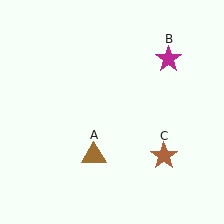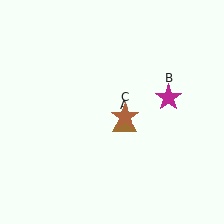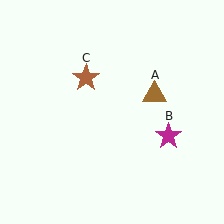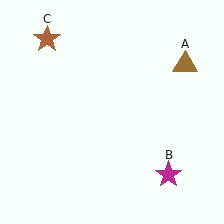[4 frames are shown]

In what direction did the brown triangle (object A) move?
The brown triangle (object A) moved up and to the right.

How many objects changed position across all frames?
3 objects changed position: brown triangle (object A), magenta star (object B), brown star (object C).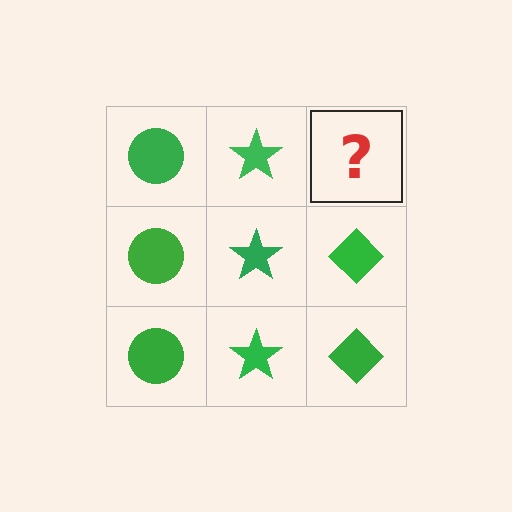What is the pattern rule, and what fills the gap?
The rule is that each column has a consistent shape. The gap should be filled with a green diamond.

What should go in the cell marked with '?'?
The missing cell should contain a green diamond.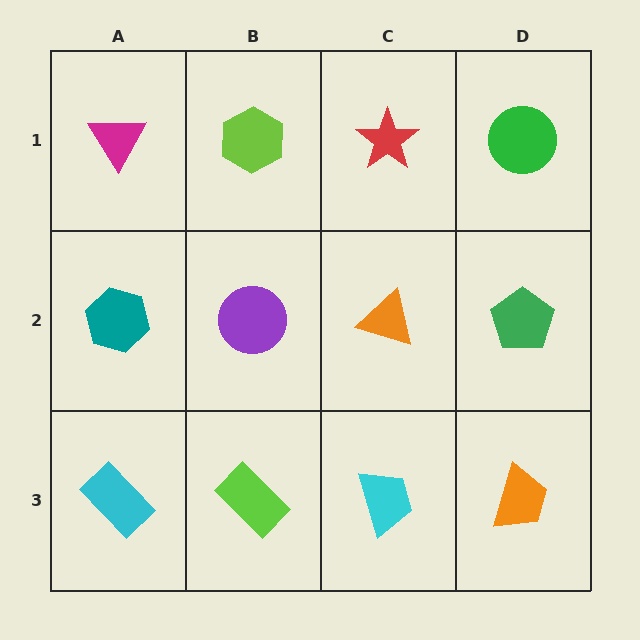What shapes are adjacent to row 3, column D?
A green pentagon (row 2, column D), a cyan trapezoid (row 3, column C).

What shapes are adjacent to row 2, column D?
A green circle (row 1, column D), an orange trapezoid (row 3, column D), an orange triangle (row 2, column C).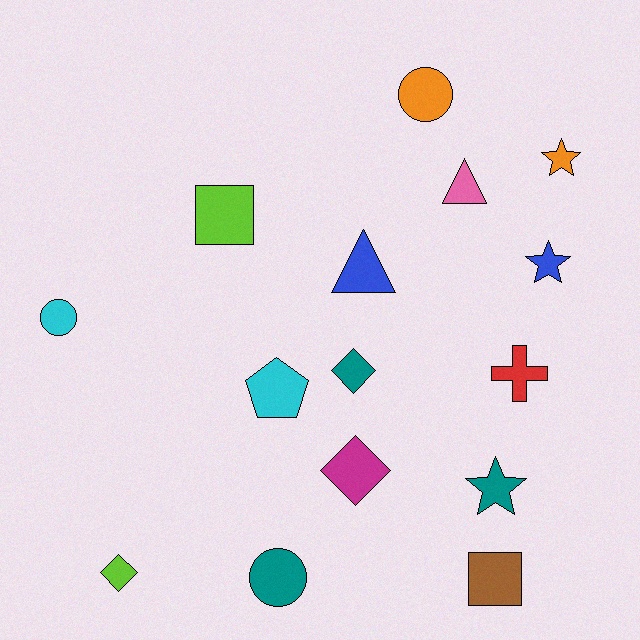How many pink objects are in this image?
There is 1 pink object.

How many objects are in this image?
There are 15 objects.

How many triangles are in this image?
There are 2 triangles.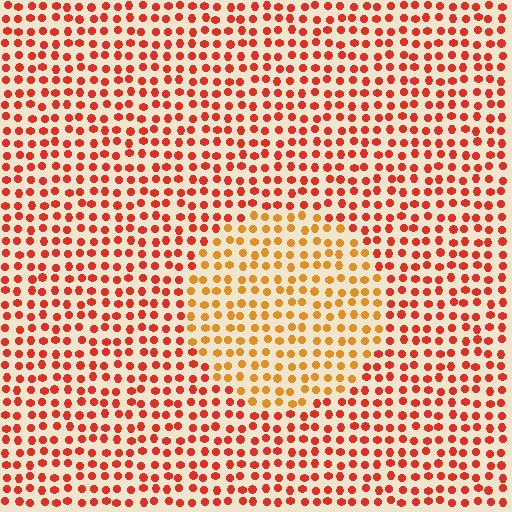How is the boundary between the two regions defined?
The boundary is defined purely by a slight shift in hue (about 32 degrees). Spacing, size, and orientation are identical on both sides.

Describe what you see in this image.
The image is filled with small red elements in a uniform arrangement. A circle-shaped region is visible where the elements are tinted to a slightly different hue, forming a subtle color boundary.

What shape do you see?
I see a circle.